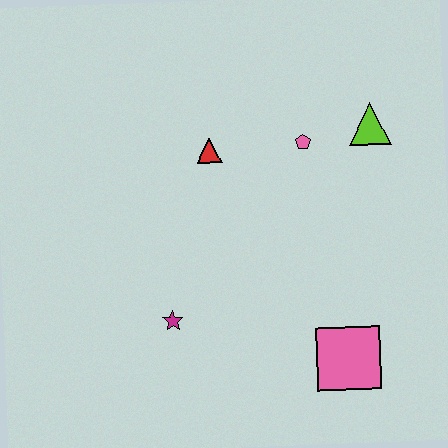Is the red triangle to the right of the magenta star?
Yes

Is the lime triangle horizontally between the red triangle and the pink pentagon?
No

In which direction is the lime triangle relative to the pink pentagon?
The lime triangle is to the right of the pink pentagon.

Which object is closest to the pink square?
The magenta star is closest to the pink square.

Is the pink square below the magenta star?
Yes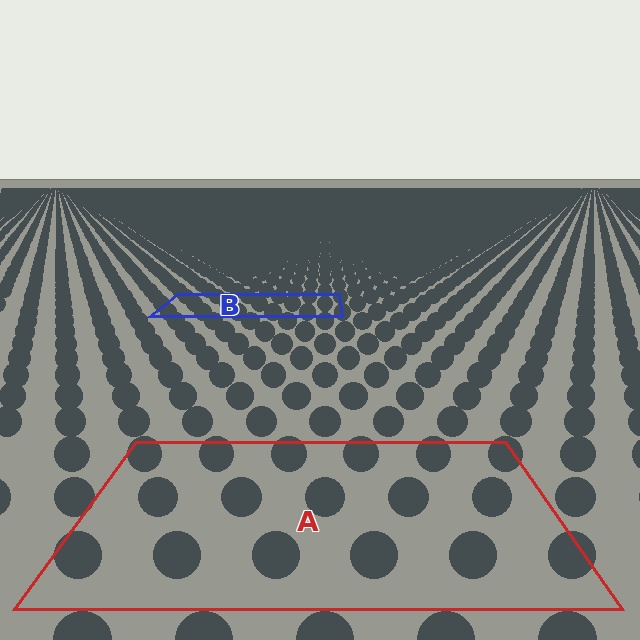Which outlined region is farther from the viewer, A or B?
Region B is farther from the viewer — the texture elements inside it appear smaller and more densely packed.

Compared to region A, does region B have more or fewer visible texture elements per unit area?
Region B has more texture elements per unit area — they are packed more densely because it is farther away.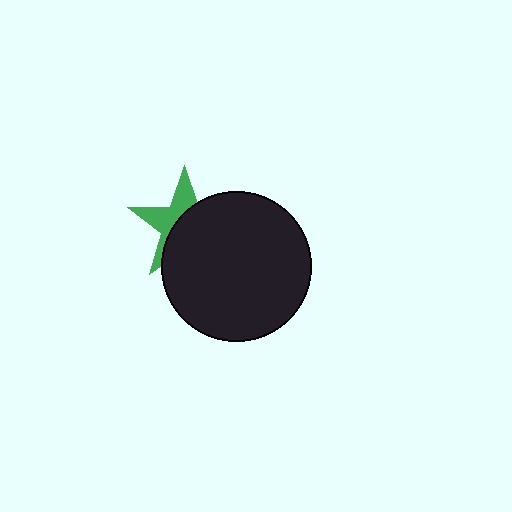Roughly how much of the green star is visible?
A small part of it is visible (roughly 41%).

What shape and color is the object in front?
The object in front is a black circle.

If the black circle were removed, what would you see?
You would see the complete green star.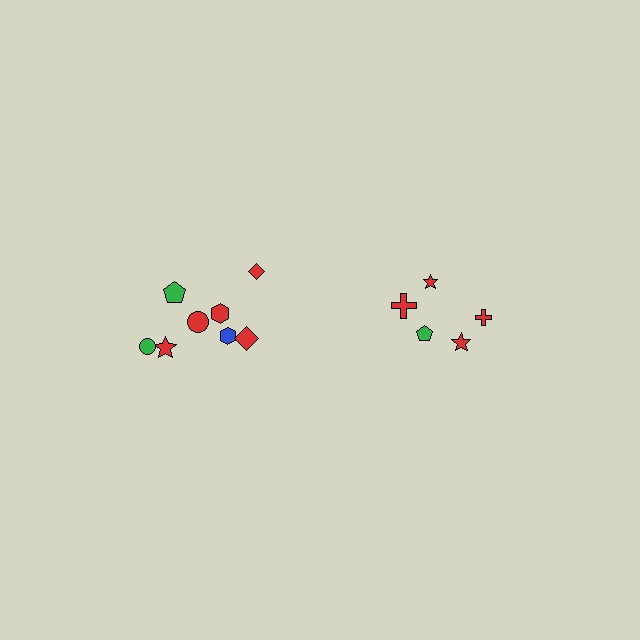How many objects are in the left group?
There are 8 objects.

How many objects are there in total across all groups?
There are 13 objects.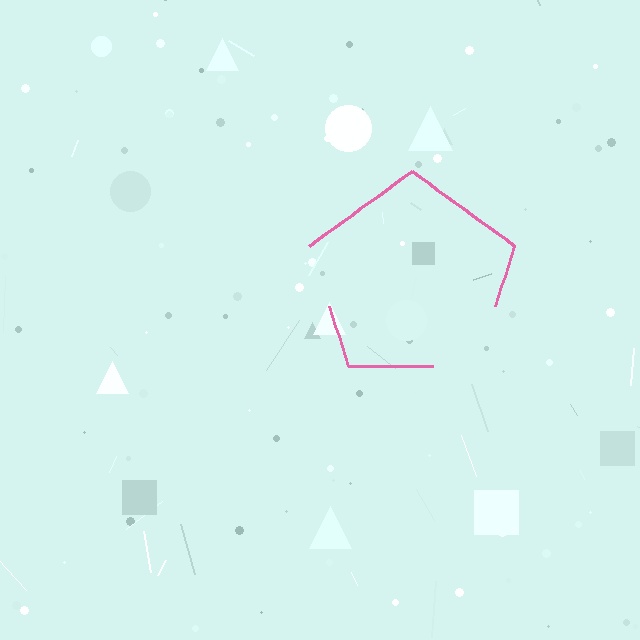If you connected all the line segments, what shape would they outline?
They would outline a pentagon.